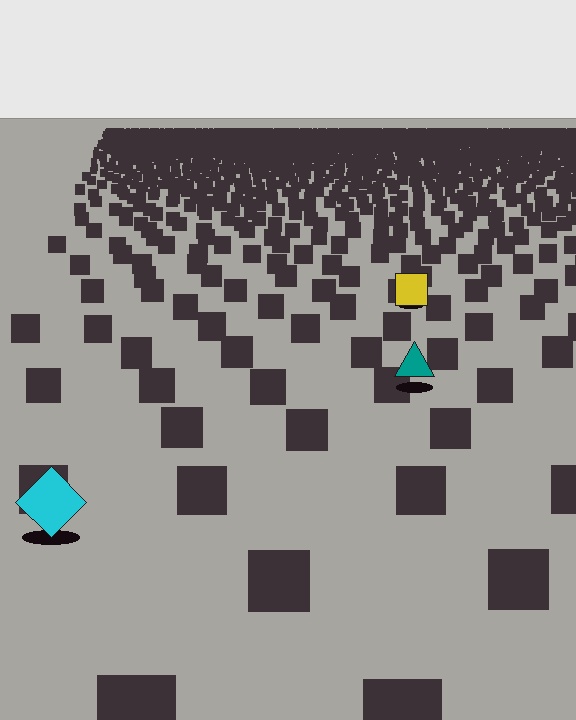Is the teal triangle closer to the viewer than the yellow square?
Yes. The teal triangle is closer — you can tell from the texture gradient: the ground texture is coarser near it.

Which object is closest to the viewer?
The cyan diamond is closest. The texture marks near it are larger and more spread out.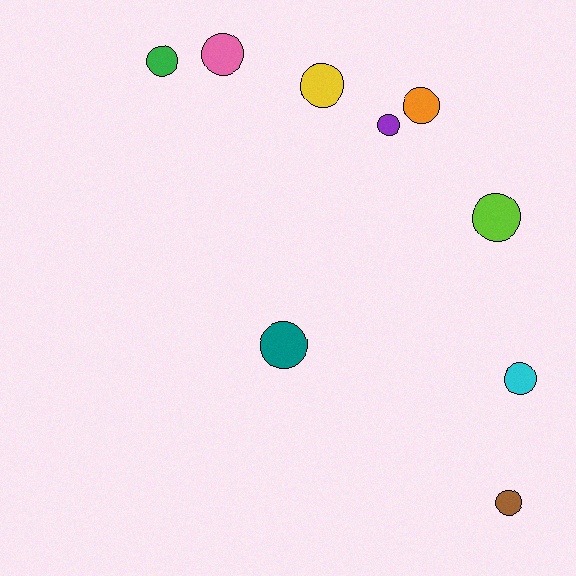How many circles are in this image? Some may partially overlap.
There are 9 circles.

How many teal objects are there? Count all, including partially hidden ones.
There is 1 teal object.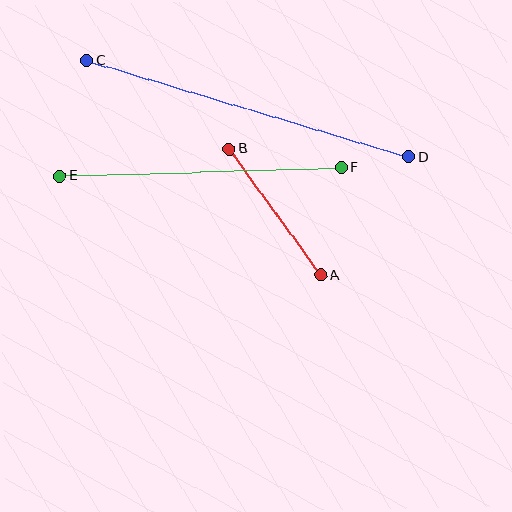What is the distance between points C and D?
The distance is approximately 336 pixels.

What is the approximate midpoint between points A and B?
The midpoint is at approximately (275, 212) pixels.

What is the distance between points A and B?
The distance is approximately 156 pixels.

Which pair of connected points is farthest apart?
Points C and D are farthest apart.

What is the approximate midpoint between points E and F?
The midpoint is at approximately (201, 171) pixels.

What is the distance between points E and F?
The distance is approximately 281 pixels.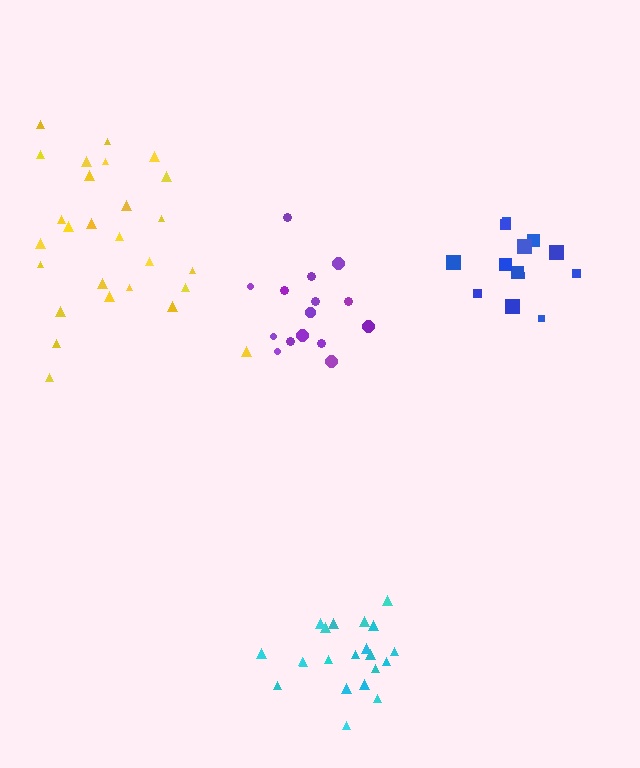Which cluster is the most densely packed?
Cyan.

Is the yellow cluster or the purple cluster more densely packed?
Purple.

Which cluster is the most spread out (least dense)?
Yellow.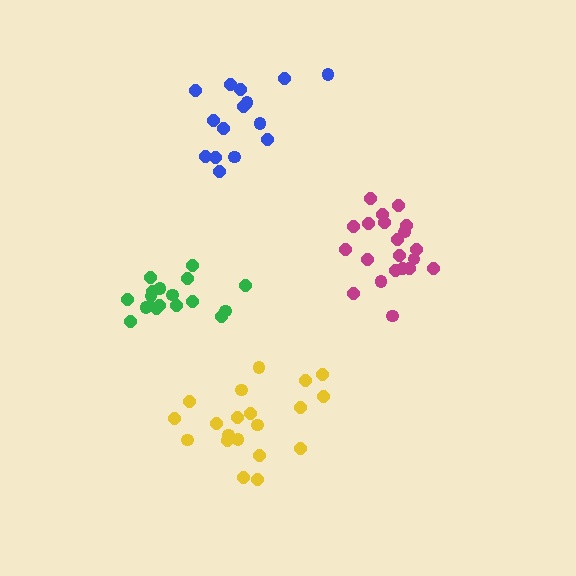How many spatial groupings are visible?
There are 4 spatial groupings.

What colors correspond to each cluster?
The clusters are colored: green, blue, magenta, yellow.